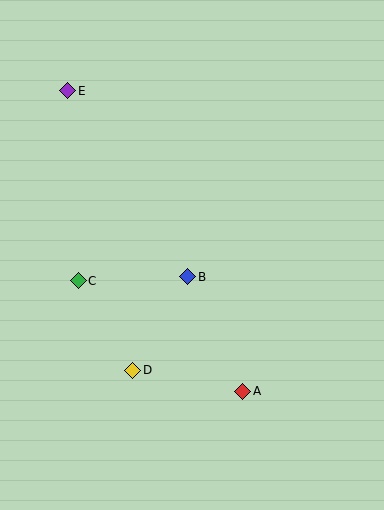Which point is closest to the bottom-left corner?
Point D is closest to the bottom-left corner.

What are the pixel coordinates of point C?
Point C is at (78, 281).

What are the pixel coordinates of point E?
Point E is at (68, 91).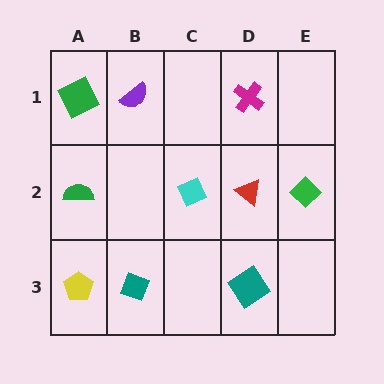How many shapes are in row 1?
3 shapes.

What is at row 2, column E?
A green diamond.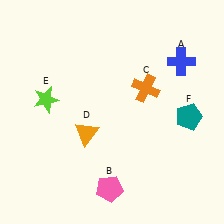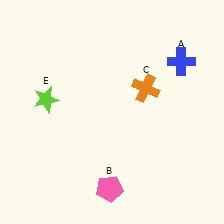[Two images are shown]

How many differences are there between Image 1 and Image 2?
There are 2 differences between the two images.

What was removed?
The orange triangle (D), the teal pentagon (F) were removed in Image 2.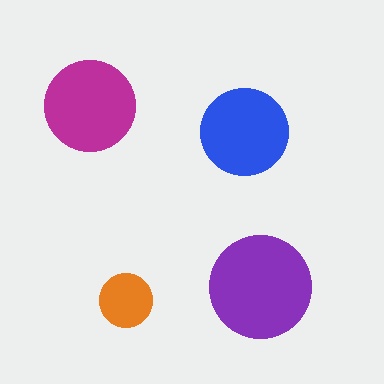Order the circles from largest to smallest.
the purple one, the magenta one, the blue one, the orange one.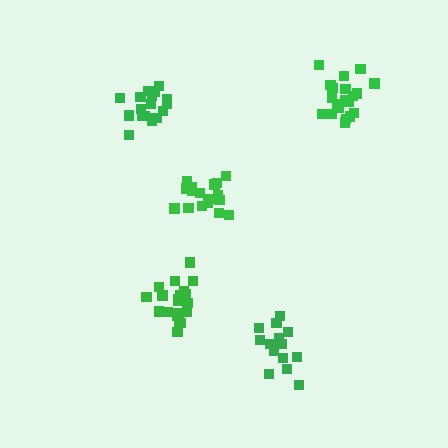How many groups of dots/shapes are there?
There are 5 groups.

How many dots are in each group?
Group 1: 20 dots, Group 2: 19 dots, Group 3: 20 dots, Group 4: 16 dots, Group 5: 19 dots (94 total).